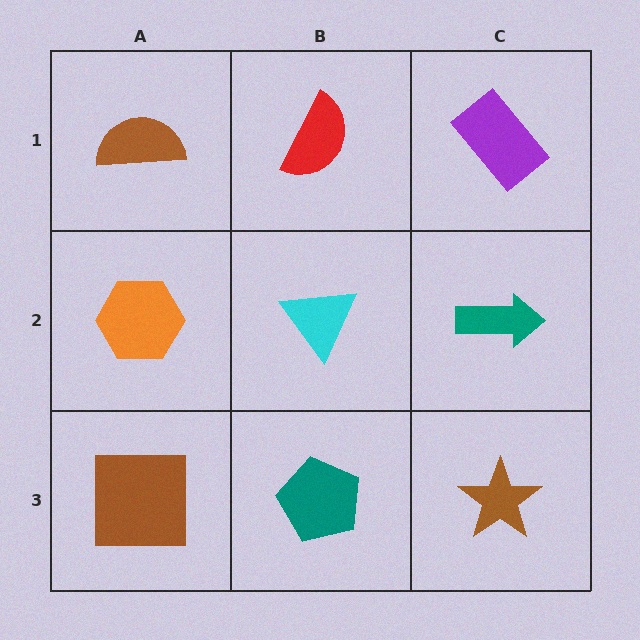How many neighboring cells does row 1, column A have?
2.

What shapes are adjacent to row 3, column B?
A cyan triangle (row 2, column B), a brown square (row 3, column A), a brown star (row 3, column C).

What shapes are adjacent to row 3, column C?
A teal arrow (row 2, column C), a teal pentagon (row 3, column B).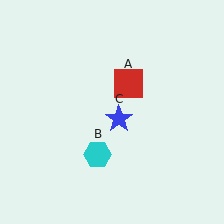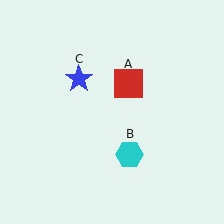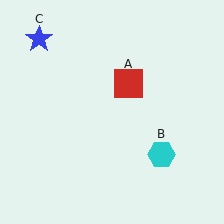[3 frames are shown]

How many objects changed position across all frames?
2 objects changed position: cyan hexagon (object B), blue star (object C).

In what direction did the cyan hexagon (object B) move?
The cyan hexagon (object B) moved right.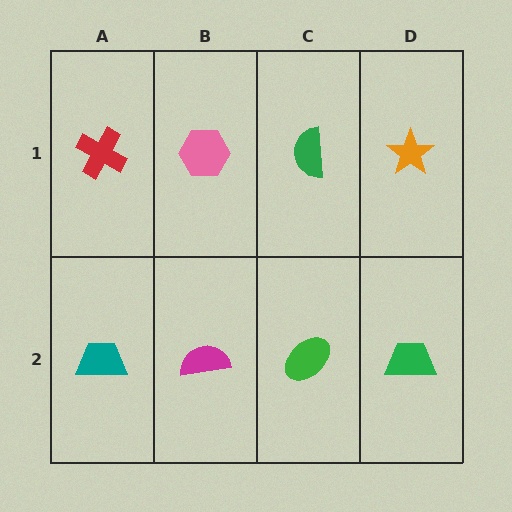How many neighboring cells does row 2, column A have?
2.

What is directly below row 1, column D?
A green trapezoid.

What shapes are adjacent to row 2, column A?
A red cross (row 1, column A), a magenta semicircle (row 2, column B).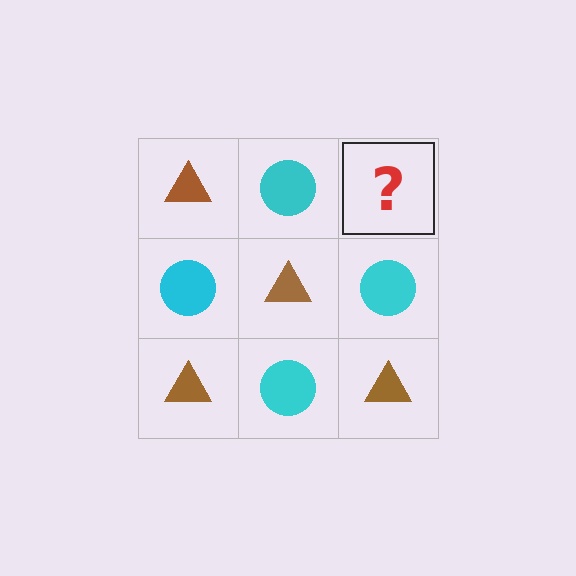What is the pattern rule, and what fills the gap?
The rule is that it alternates brown triangle and cyan circle in a checkerboard pattern. The gap should be filled with a brown triangle.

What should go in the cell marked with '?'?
The missing cell should contain a brown triangle.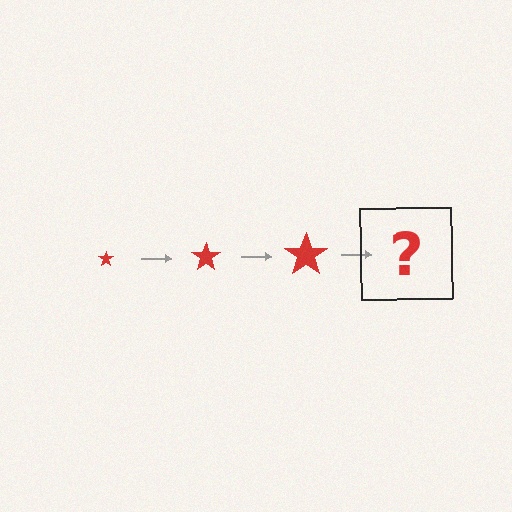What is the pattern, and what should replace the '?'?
The pattern is that the star gets progressively larger each step. The '?' should be a red star, larger than the previous one.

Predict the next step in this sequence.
The next step is a red star, larger than the previous one.